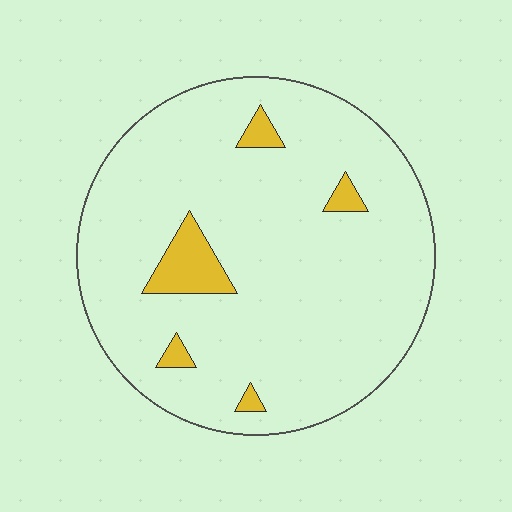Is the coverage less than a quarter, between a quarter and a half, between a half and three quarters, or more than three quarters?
Less than a quarter.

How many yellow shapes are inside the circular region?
5.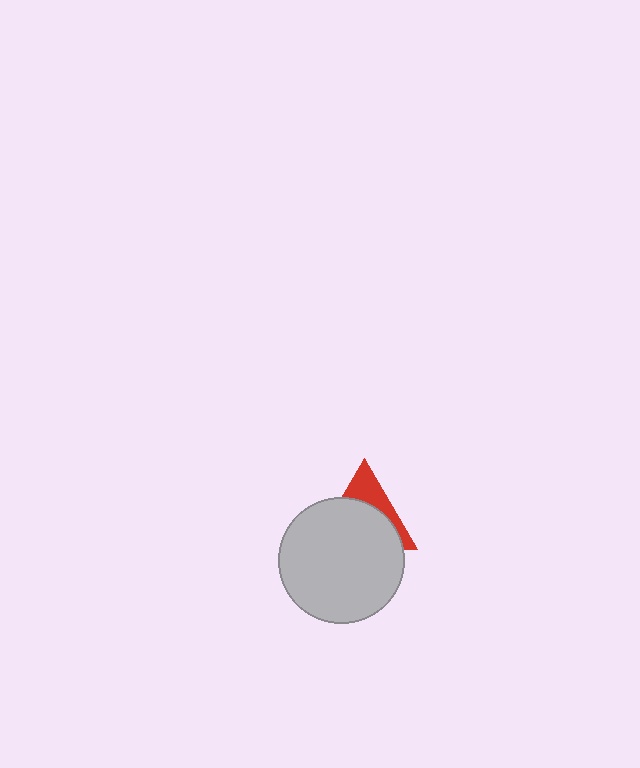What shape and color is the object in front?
The object in front is a light gray circle.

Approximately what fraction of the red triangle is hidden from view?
Roughly 66% of the red triangle is hidden behind the light gray circle.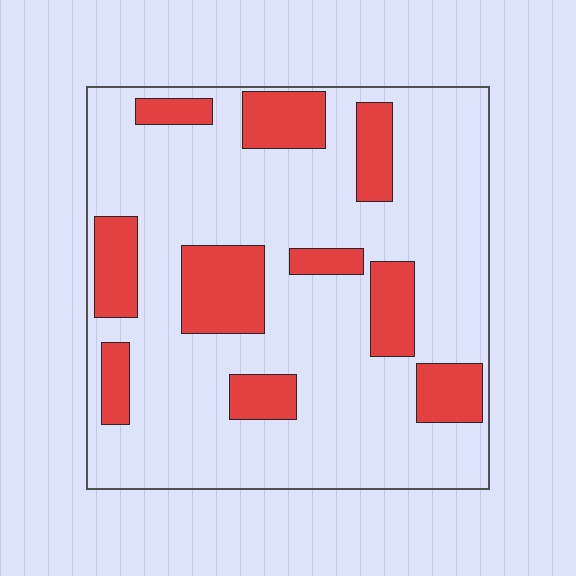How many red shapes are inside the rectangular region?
10.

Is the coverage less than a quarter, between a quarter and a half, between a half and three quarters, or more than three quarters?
Less than a quarter.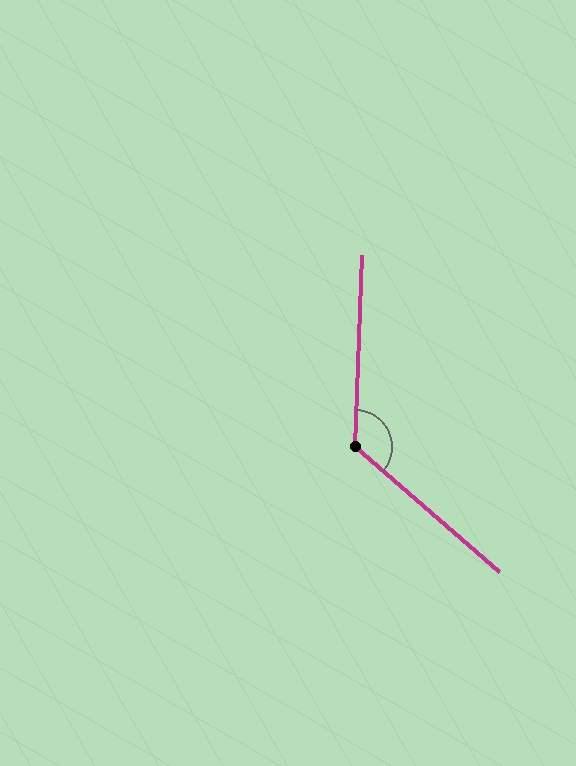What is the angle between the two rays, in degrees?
Approximately 129 degrees.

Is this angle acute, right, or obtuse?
It is obtuse.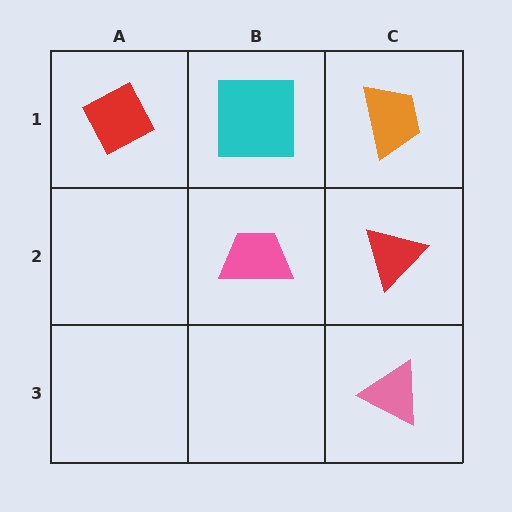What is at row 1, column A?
A red diamond.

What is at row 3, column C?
A pink triangle.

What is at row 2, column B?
A pink trapezoid.